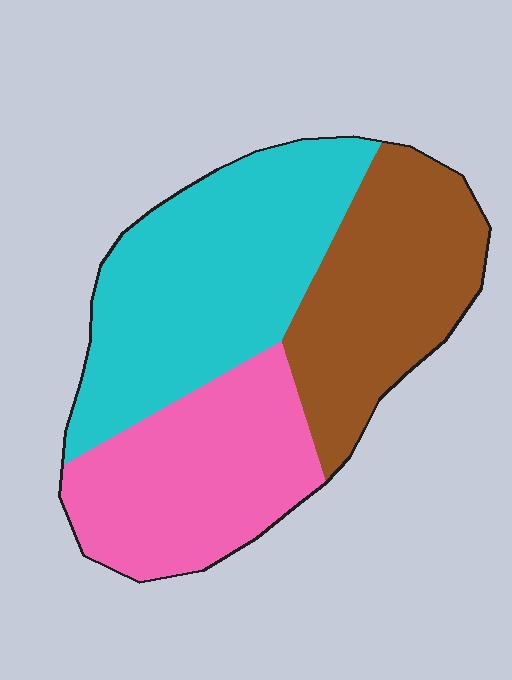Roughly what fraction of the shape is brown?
Brown takes up about one third (1/3) of the shape.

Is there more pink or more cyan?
Cyan.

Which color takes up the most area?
Cyan, at roughly 40%.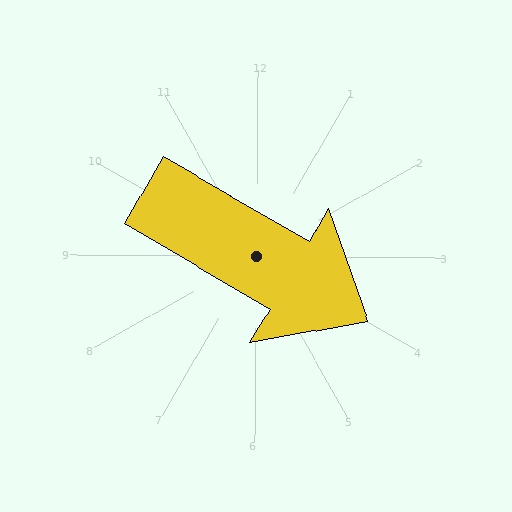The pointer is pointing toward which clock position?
Roughly 4 o'clock.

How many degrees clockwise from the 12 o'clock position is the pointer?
Approximately 120 degrees.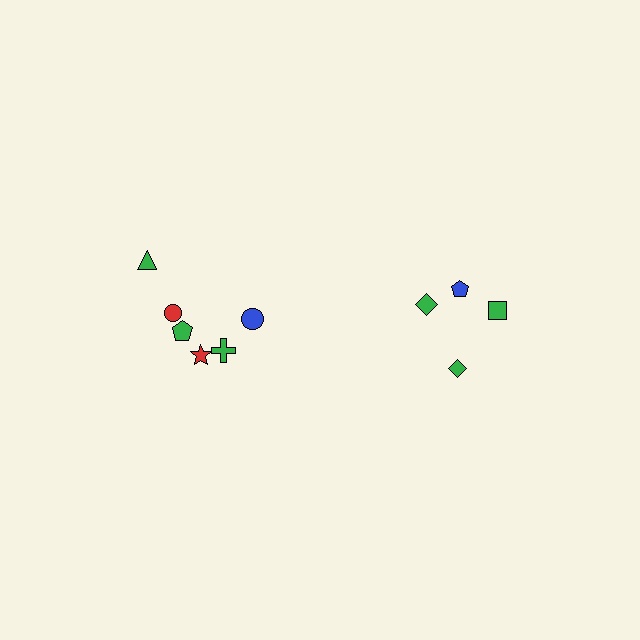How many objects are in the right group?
There are 4 objects.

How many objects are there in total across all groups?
There are 10 objects.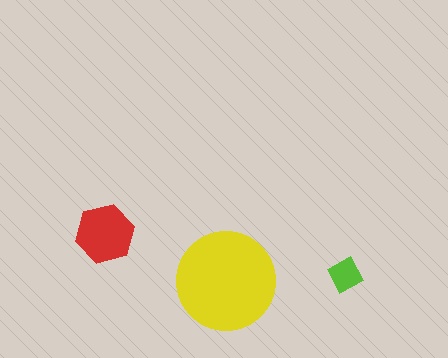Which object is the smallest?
The lime diamond.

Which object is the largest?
The yellow circle.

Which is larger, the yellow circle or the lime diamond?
The yellow circle.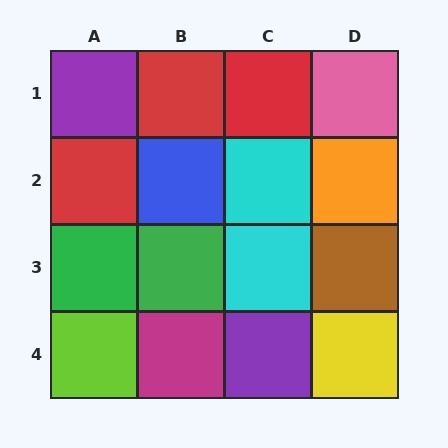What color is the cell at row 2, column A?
Red.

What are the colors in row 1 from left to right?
Purple, red, red, pink.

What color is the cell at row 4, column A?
Lime.